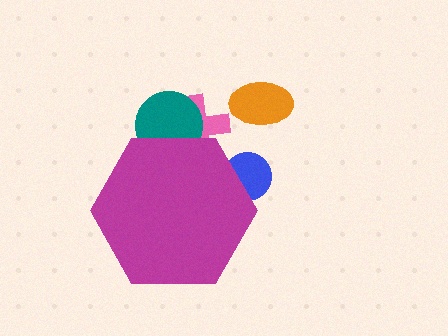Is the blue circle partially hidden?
Yes, the blue circle is partially hidden behind the magenta hexagon.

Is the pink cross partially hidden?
Yes, the pink cross is partially hidden behind the magenta hexagon.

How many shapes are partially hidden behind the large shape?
4 shapes are partially hidden.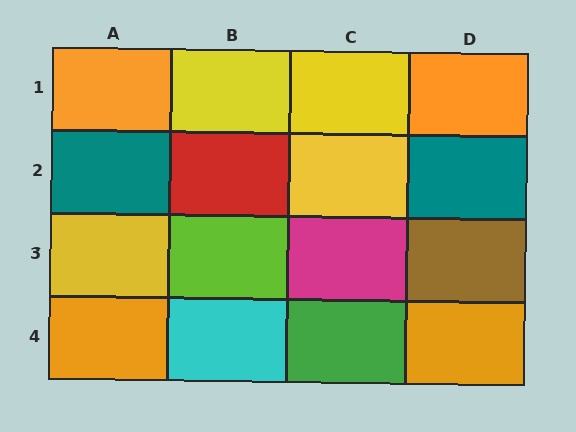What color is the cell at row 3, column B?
Lime.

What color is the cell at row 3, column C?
Magenta.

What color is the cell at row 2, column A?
Teal.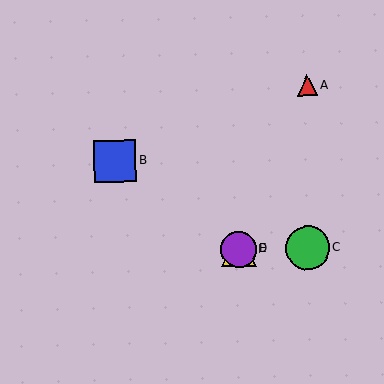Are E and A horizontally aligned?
No, E is at y≈249 and A is at y≈85.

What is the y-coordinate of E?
Object E is at y≈249.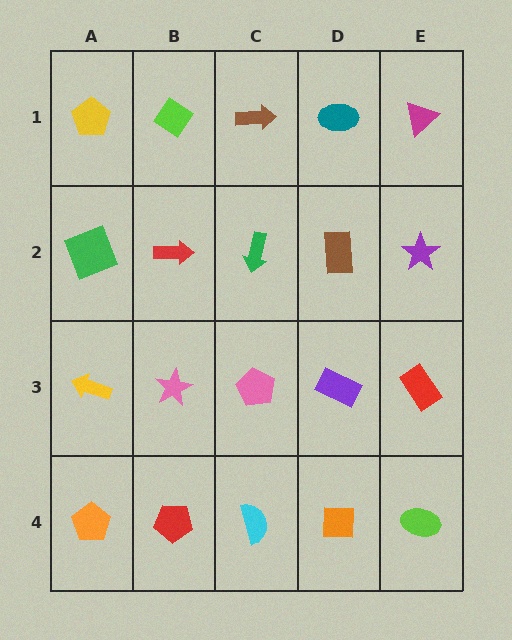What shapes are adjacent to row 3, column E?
A purple star (row 2, column E), a lime ellipse (row 4, column E), a purple rectangle (row 3, column D).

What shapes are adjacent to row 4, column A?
A yellow arrow (row 3, column A), a red pentagon (row 4, column B).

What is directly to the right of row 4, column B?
A cyan semicircle.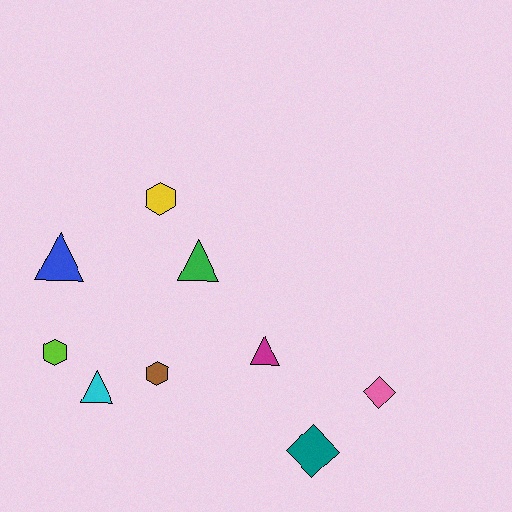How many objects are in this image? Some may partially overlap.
There are 9 objects.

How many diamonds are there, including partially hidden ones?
There are 2 diamonds.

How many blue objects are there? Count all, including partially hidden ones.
There is 1 blue object.